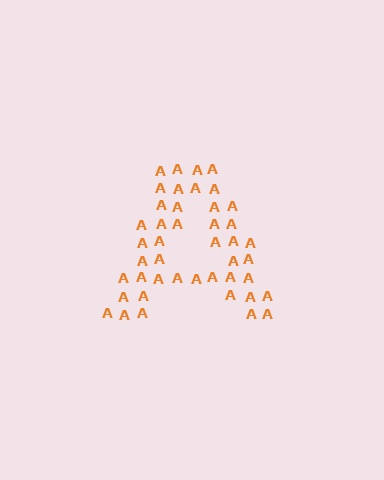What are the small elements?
The small elements are letter A's.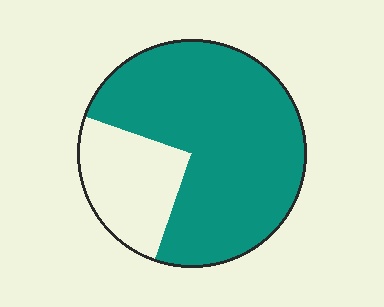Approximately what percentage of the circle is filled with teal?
Approximately 75%.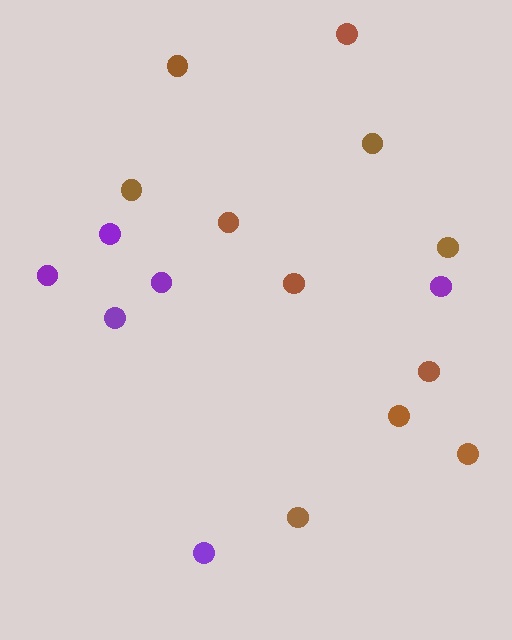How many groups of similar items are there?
There are 2 groups: one group of brown circles (11) and one group of purple circles (6).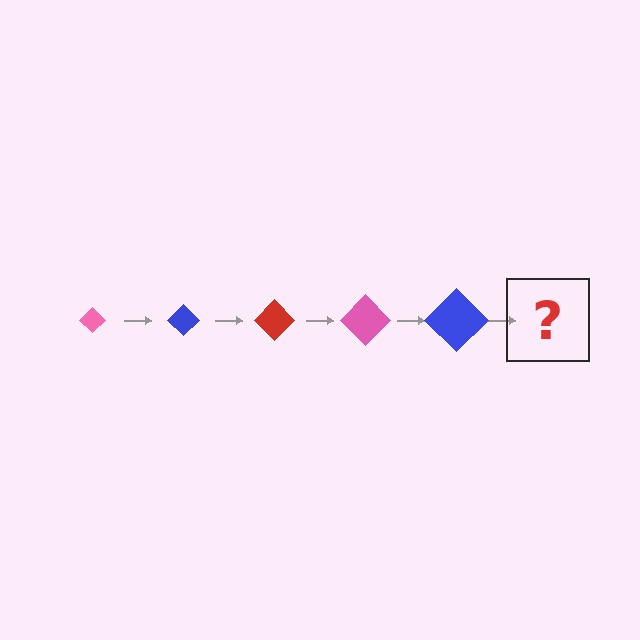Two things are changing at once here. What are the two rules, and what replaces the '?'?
The two rules are that the diamond grows larger each step and the color cycles through pink, blue, and red. The '?' should be a red diamond, larger than the previous one.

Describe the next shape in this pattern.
It should be a red diamond, larger than the previous one.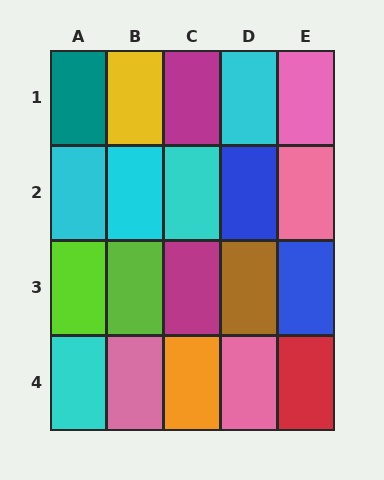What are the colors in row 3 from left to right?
Lime, lime, magenta, brown, blue.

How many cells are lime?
2 cells are lime.